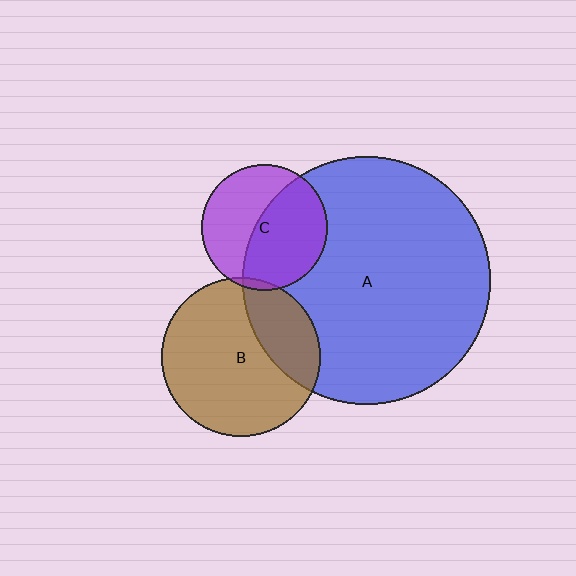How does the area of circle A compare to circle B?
Approximately 2.4 times.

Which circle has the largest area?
Circle A (blue).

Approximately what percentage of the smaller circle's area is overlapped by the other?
Approximately 25%.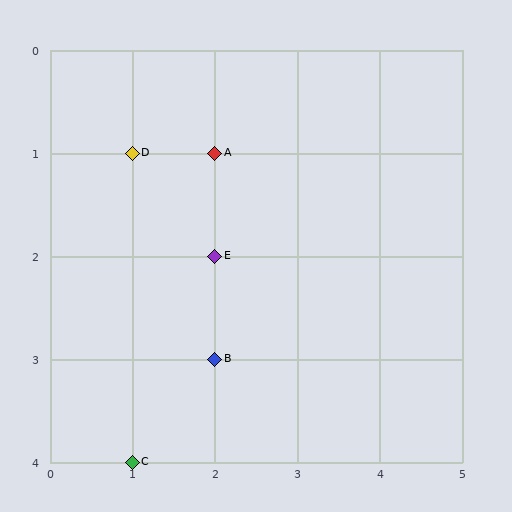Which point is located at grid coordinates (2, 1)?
Point A is at (2, 1).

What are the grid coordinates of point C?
Point C is at grid coordinates (1, 4).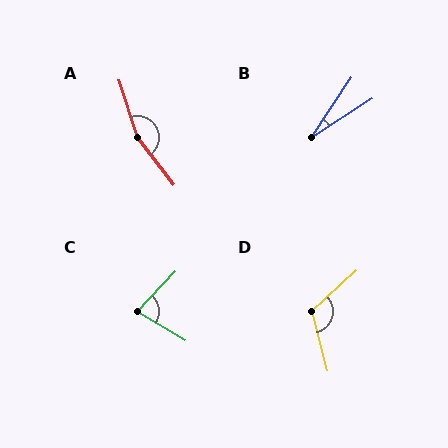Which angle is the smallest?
B, at approximately 23 degrees.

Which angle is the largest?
A, at approximately 160 degrees.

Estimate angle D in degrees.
Approximately 117 degrees.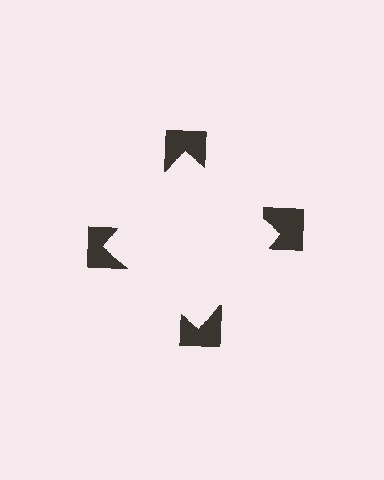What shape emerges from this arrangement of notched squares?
An illusory square — its edges are inferred from the aligned wedge cuts in the notched squares, not physically drawn.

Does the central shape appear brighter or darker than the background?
It typically appears slightly brighter than the background, even though no actual brightness change is drawn.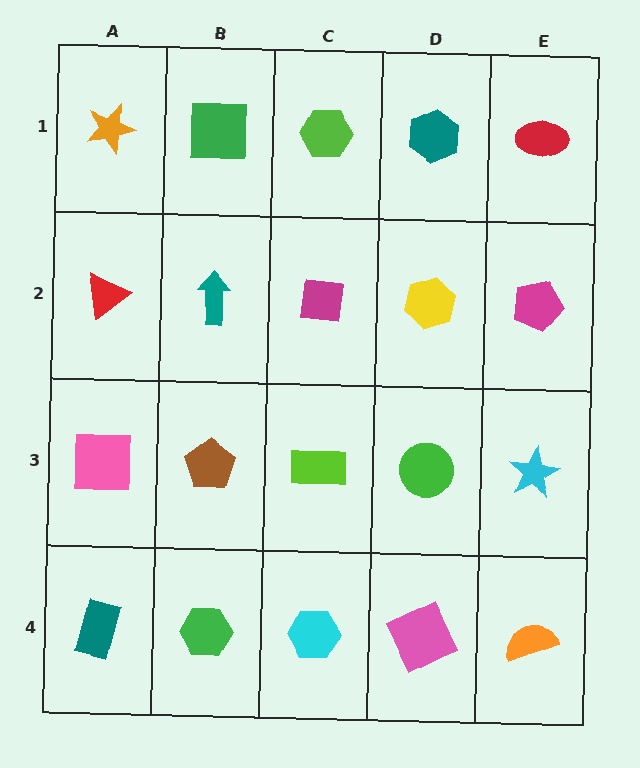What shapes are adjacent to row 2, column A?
An orange star (row 1, column A), a pink square (row 3, column A), a teal arrow (row 2, column B).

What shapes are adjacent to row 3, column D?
A yellow hexagon (row 2, column D), a pink square (row 4, column D), a lime rectangle (row 3, column C), a cyan star (row 3, column E).